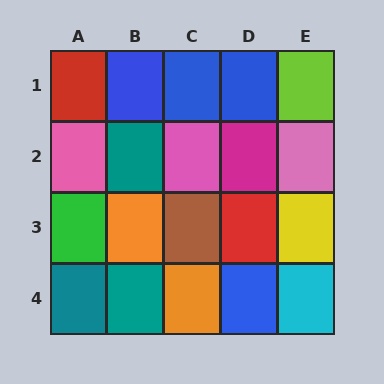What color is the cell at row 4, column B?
Teal.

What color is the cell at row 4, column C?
Orange.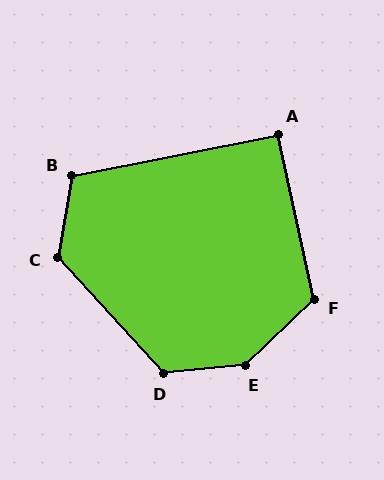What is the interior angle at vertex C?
Approximately 127 degrees (obtuse).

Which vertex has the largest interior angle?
E, at approximately 142 degrees.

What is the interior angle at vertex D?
Approximately 127 degrees (obtuse).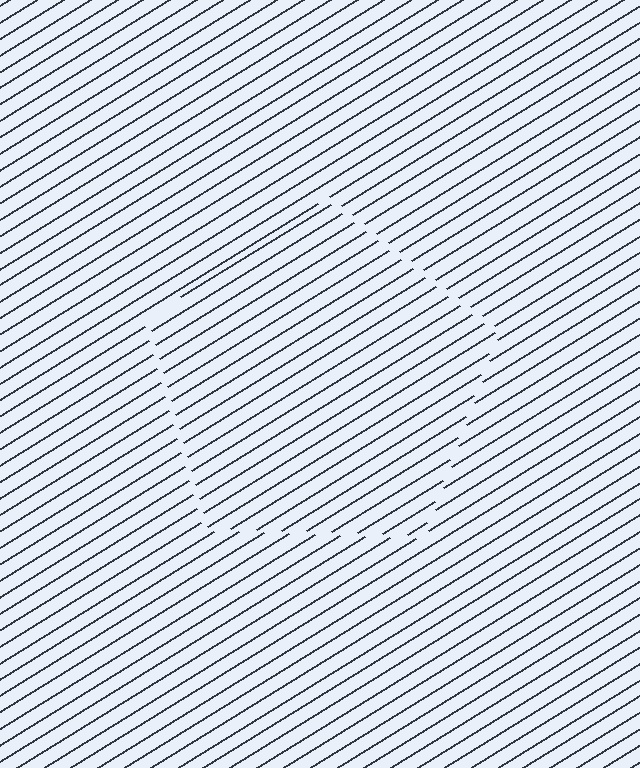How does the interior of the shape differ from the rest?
The interior of the shape contains the same grating, shifted by half a period — the contour is defined by the phase discontinuity where line-ends from the inner and outer gratings abut.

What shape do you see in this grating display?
An illusory pentagon. The interior of the shape contains the same grating, shifted by half a period — the contour is defined by the phase discontinuity where line-ends from the inner and outer gratings abut.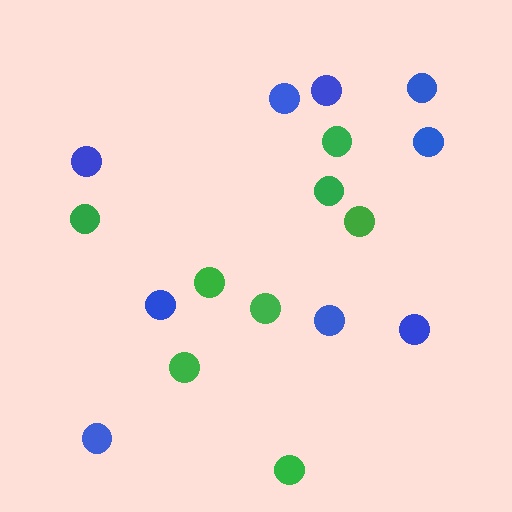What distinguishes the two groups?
There are 2 groups: one group of blue circles (9) and one group of green circles (8).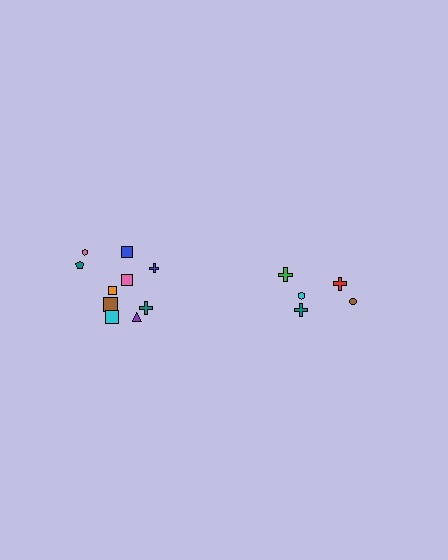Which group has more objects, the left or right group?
The left group.